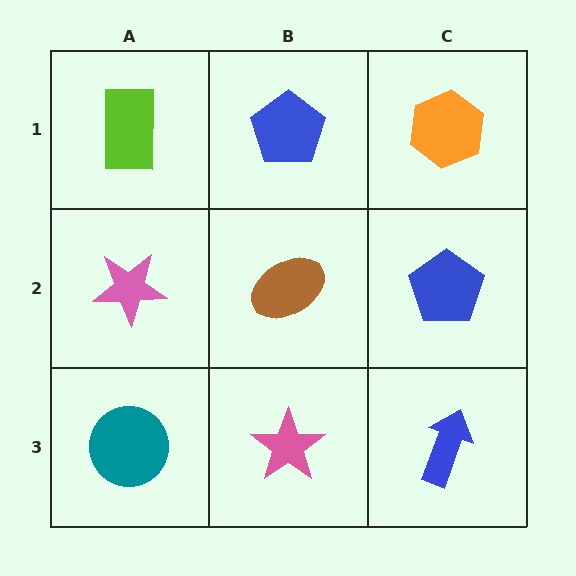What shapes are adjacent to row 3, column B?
A brown ellipse (row 2, column B), a teal circle (row 3, column A), a blue arrow (row 3, column C).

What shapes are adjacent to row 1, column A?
A pink star (row 2, column A), a blue pentagon (row 1, column B).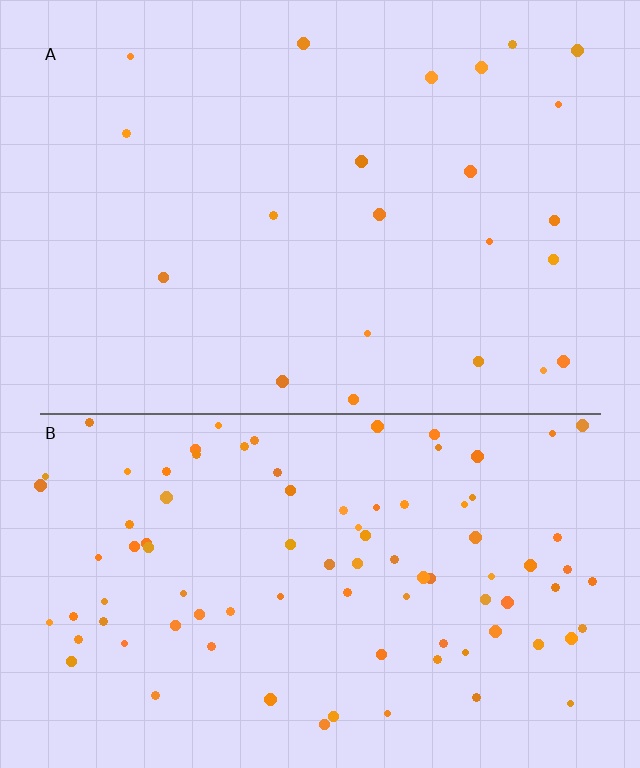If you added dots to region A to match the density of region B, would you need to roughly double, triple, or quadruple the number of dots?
Approximately quadruple.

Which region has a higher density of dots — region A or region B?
B (the bottom).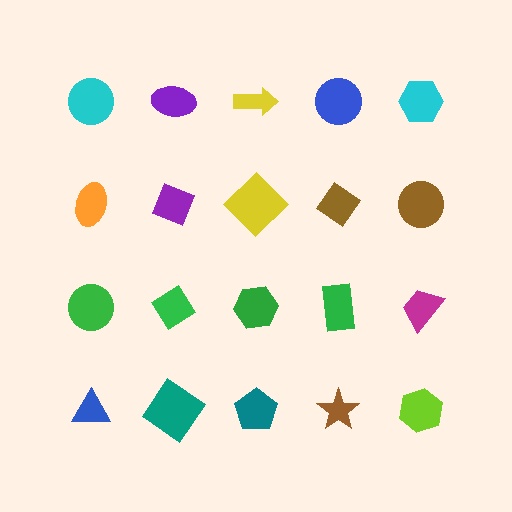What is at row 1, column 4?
A blue circle.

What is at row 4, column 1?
A blue triangle.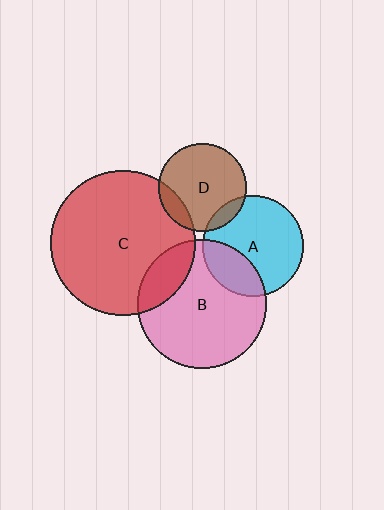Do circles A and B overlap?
Yes.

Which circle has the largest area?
Circle C (red).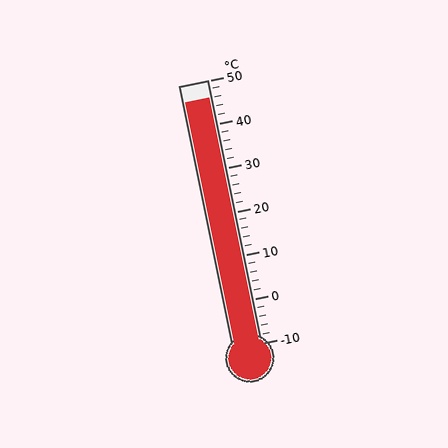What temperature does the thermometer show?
The thermometer shows approximately 46°C.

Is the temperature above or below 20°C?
The temperature is above 20°C.